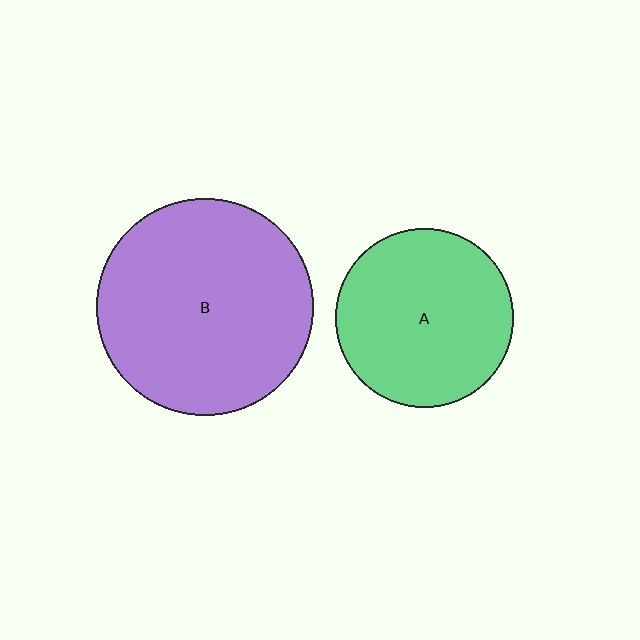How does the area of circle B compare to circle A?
Approximately 1.5 times.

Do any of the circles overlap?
No, none of the circles overlap.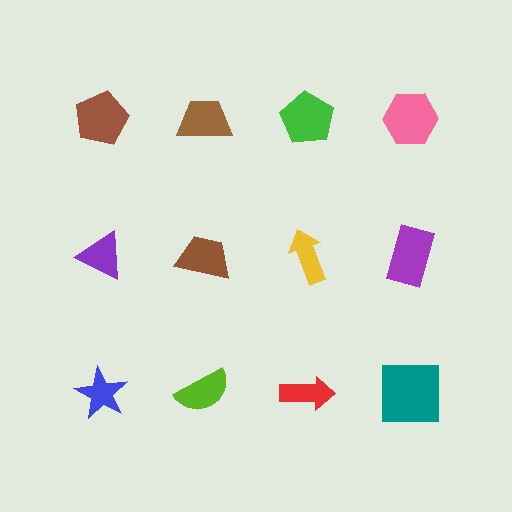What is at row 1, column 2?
A brown trapezoid.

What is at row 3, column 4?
A teal square.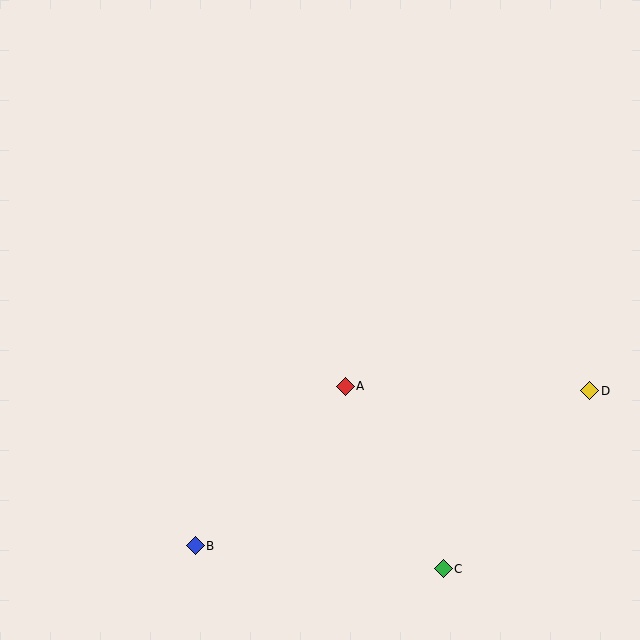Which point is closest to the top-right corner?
Point D is closest to the top-right corner.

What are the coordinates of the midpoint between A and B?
The midpoint between A and B is at (270, 466).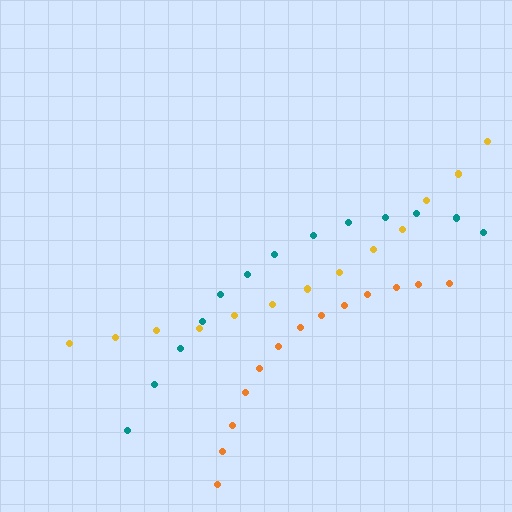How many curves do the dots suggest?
There are 3 distinct paths.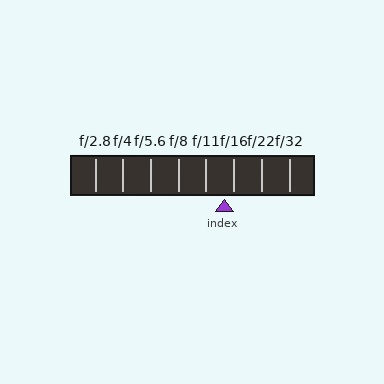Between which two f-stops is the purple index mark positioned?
The index mark is between f/11 and f/16.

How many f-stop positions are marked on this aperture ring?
There are 8 f-stop positions marked.